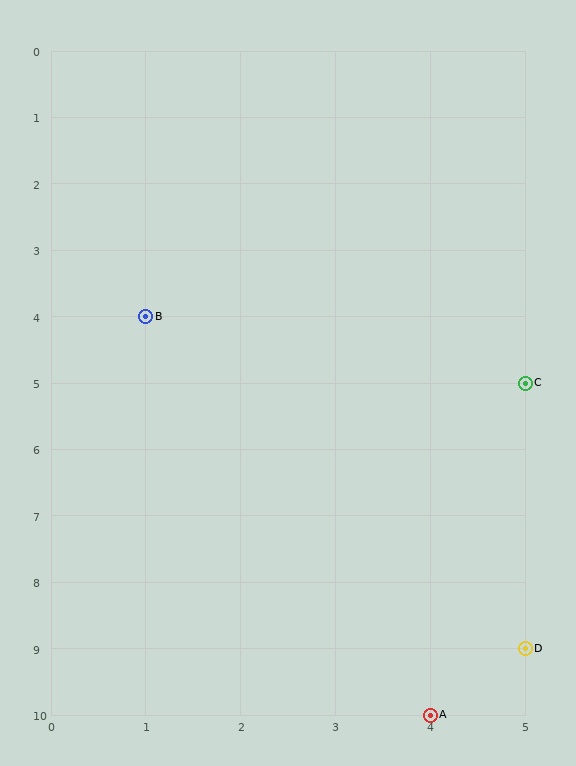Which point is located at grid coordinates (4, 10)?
Point A is at (4, 10).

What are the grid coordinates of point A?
Point A is at grid coordinates (4, 10).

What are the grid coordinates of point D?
Point D is at grid coordinates (5, 9).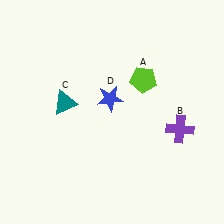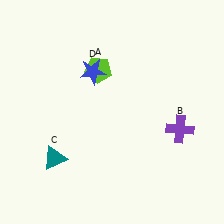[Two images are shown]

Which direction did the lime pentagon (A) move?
The lime pentagon (A) moved left.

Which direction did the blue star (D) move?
The blue star (D) moved up.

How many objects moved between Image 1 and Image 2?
3 objects moved between the two images.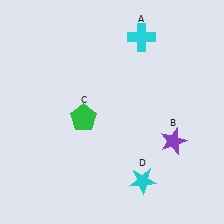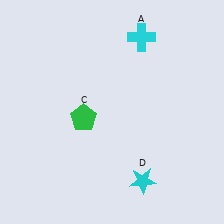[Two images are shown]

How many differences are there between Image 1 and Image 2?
There is 1 difference between the two images.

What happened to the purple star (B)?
The purple star (B) was removed in Image 2. It was in the bottom-right area of Image 1.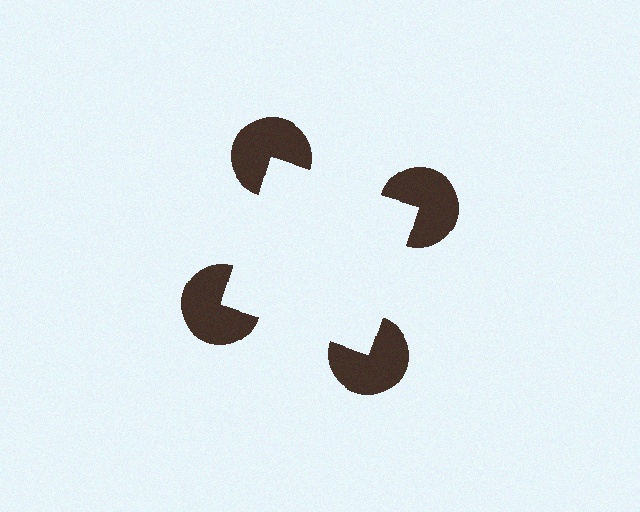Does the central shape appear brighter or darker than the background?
It typically appears slightly brighter than the background, even though no actual brightness change is drawn.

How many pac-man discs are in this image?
There are 4 — one at each vertex of the illusory square.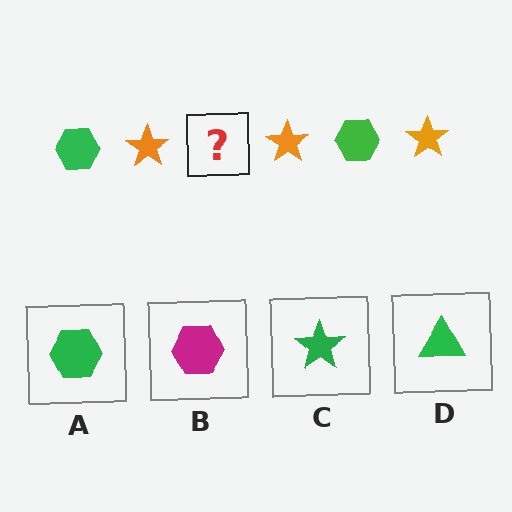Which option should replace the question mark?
Option A.